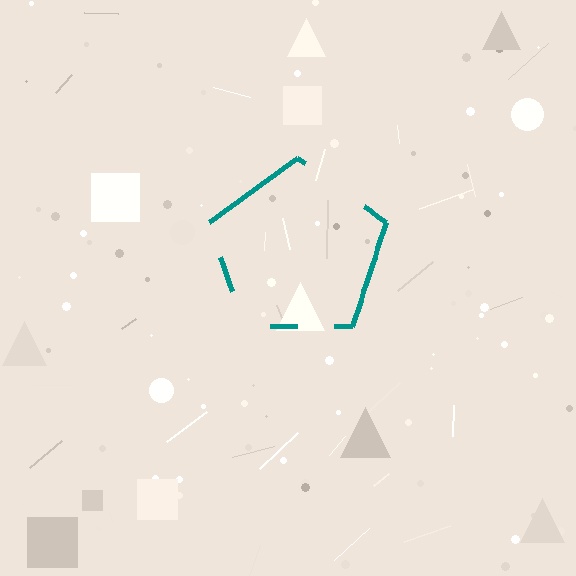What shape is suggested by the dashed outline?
The dashed outline suggests a pentagon.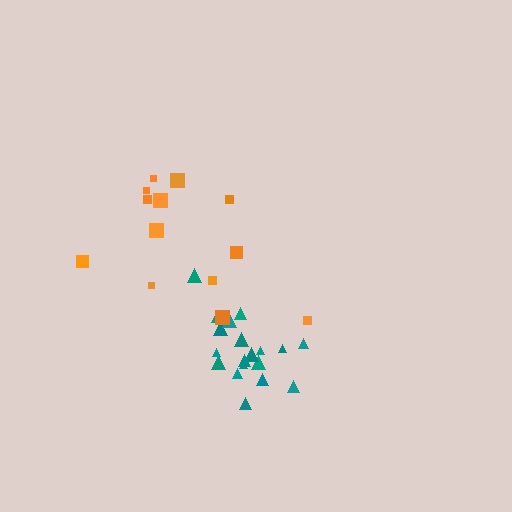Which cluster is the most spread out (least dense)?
Orange.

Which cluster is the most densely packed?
Teal.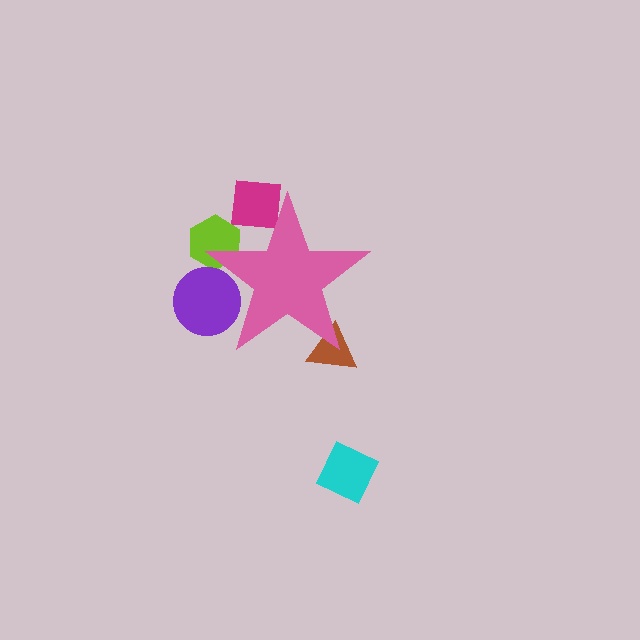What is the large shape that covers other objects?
A pink star.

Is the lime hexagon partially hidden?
Yes, the lime hexagon is partially hidden behind the pink star.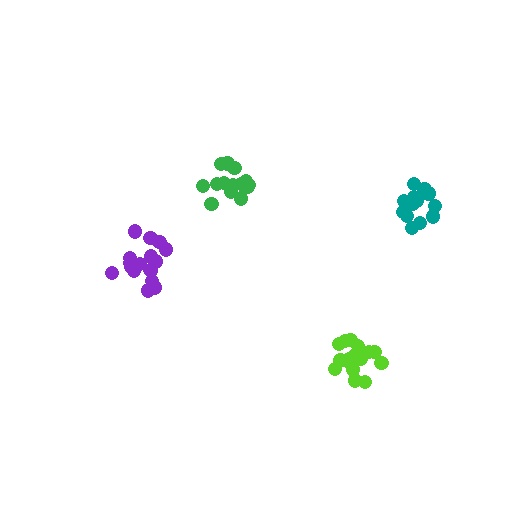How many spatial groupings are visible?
There are 4 spatial groupings.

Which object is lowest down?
The lime cluster is bottommost.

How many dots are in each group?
Group 1: 13 dots, Group 2: 15 dots, Group 3: 16 dots, Group 4: 18 dots (62 total).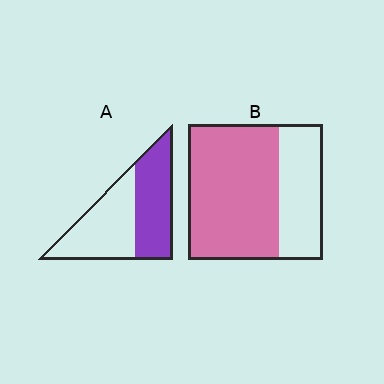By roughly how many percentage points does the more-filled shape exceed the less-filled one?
By roughly 20 percentage points (B over A).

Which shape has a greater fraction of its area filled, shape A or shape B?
Shape B.